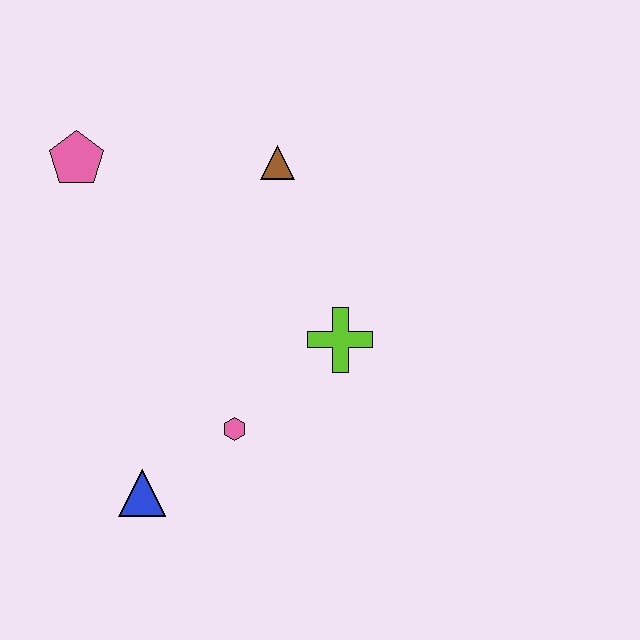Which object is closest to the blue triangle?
The pink hexagon is closest to the blue triangle.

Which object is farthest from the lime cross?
The pink pentagon is farthest from the lime cross.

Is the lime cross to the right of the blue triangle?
Yes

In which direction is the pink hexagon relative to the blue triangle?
The pink hexagon is to the right of the blue triangle.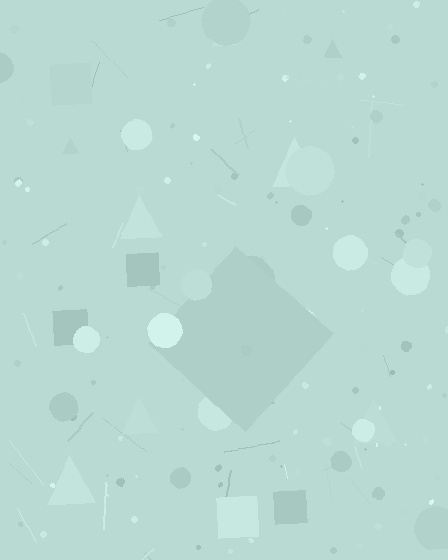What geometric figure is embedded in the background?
A diamond is embedded in the background.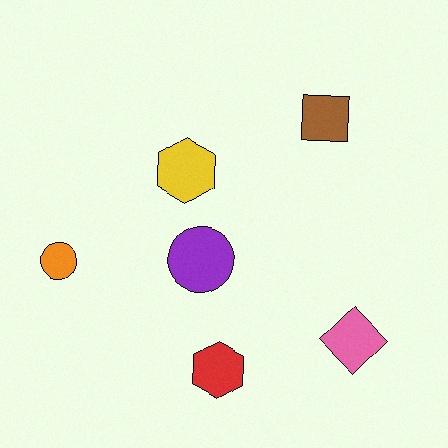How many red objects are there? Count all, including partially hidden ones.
There is 1 red object.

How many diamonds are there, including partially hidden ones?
There is 1 diamond.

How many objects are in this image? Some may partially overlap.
There are 6 objects.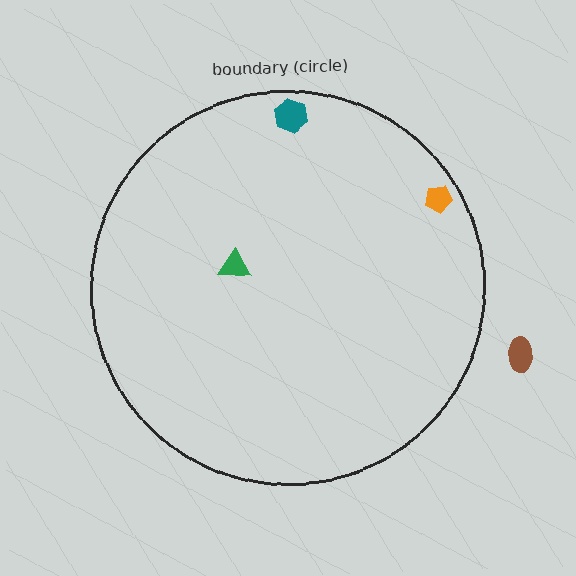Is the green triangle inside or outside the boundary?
Inside.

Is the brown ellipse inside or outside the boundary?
Outside.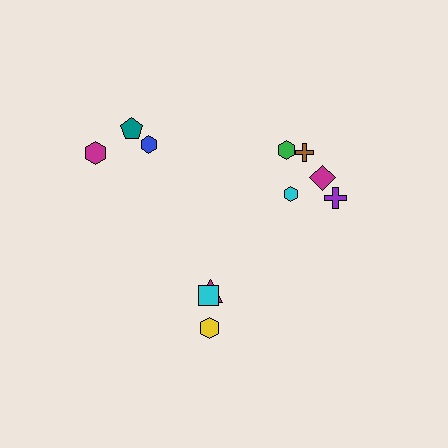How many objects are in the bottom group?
There are 3 objects.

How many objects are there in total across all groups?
There are 11 objects.